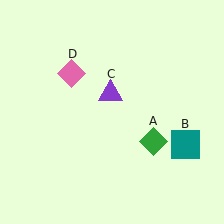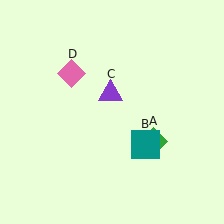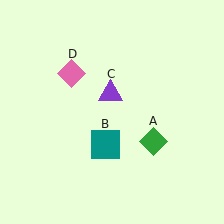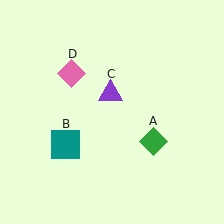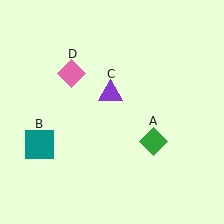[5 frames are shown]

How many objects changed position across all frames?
1 object changed position: teal square (object B).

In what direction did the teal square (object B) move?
The teal square (object B) moved left.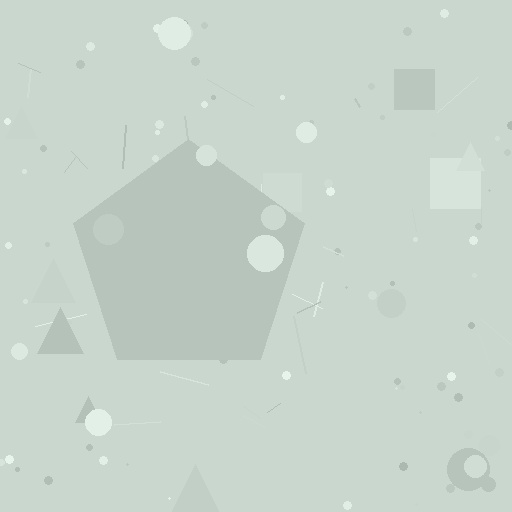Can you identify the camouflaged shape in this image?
The camouflaged shape is a pentagon.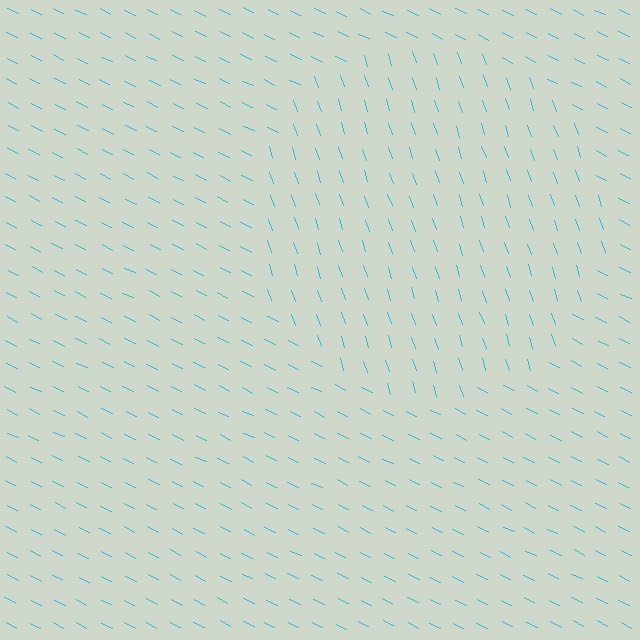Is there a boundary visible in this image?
Yes, there is a texture boundary formed by a change in line orientation.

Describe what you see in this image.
The image is filled with small cyan line segments. A circle region in the image has lines oriented differently from the surrounding lines, creating a visible texture boundary.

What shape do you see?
I see a circle.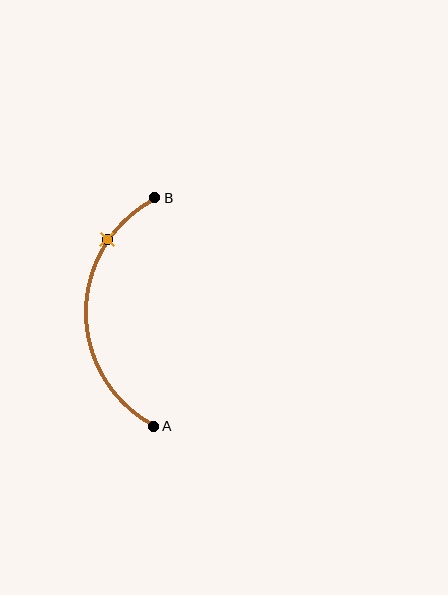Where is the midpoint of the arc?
The arc midpoint is the point on the curve farthest from the straight line joining A and B. It sits to the left of that line.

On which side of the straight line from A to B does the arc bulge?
The arc bulges to the left of the straight line connecting A and B.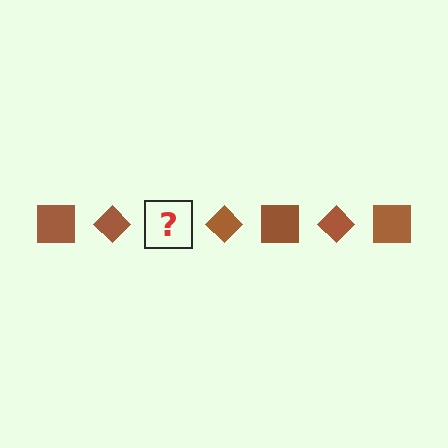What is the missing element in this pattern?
The missing element is a brown square.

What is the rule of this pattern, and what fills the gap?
The rule is that the pattern cycles through square, diamond shapes in brown. The gap should be filled with a brown square.